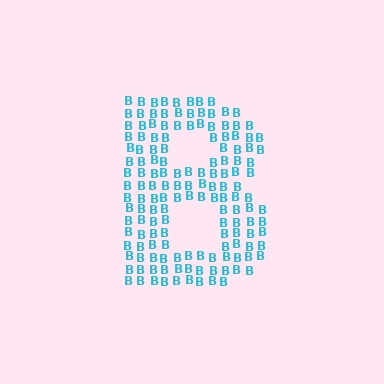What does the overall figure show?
The overall figure shows the letter B.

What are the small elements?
The small elements are letter B's.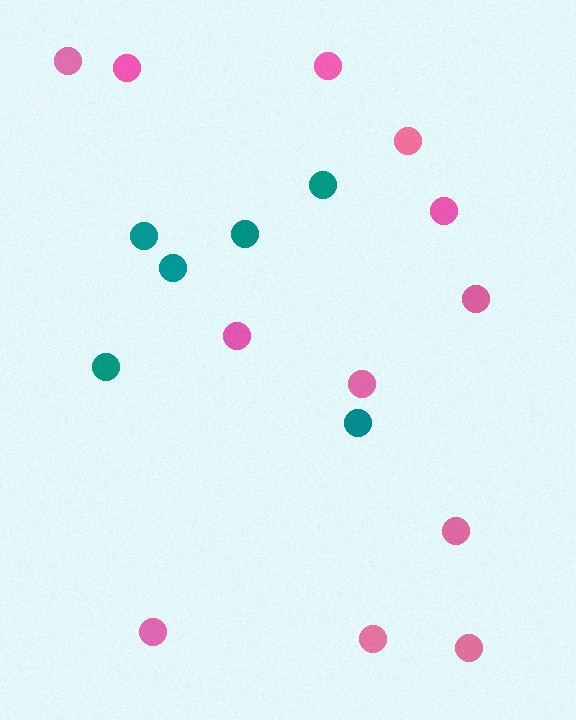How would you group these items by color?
There are 2 groups: one group of teal circles (6) and one group of pink circles (12).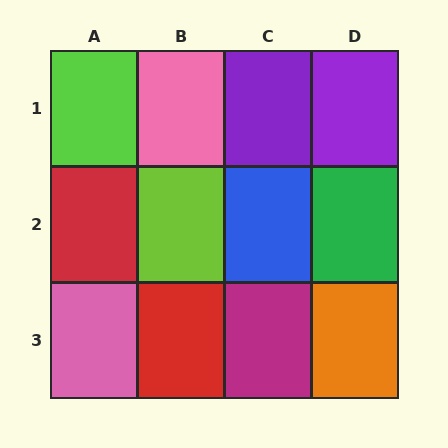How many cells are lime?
2 cells are lime.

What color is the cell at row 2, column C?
Blue.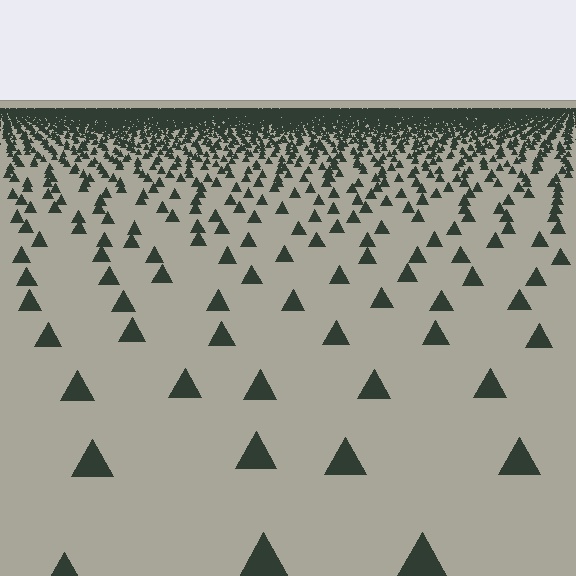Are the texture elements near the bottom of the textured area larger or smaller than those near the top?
Larger. Near the bottom, elements are closer to the viewer and appear at a bigger on-screen size.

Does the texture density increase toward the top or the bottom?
Density increases toward the top.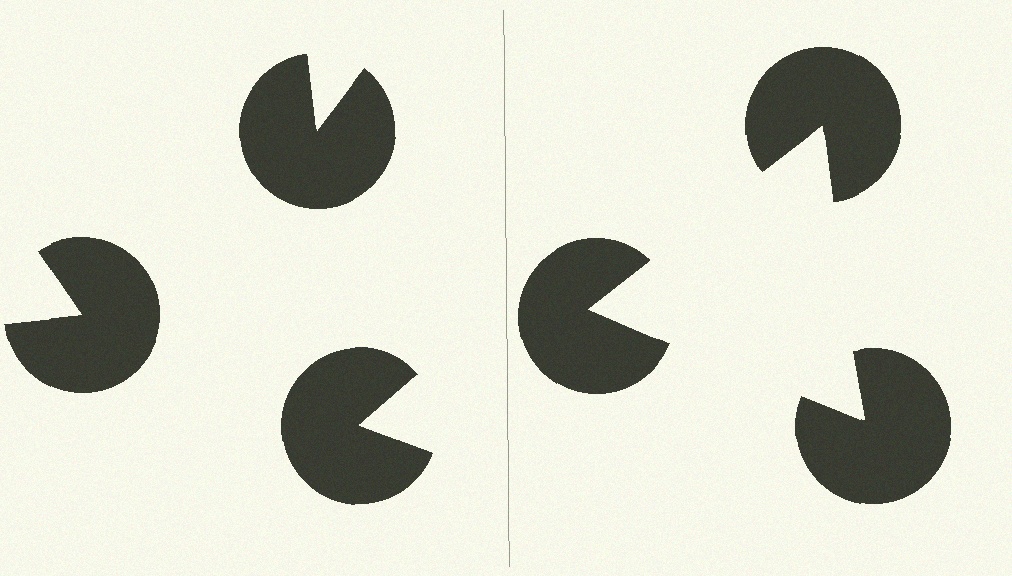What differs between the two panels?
The pac-man discs are positioned identically on both sides; only the wedge orientations differ. On the right they align to a triangle; on the left they are misaligned.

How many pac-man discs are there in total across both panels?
6 — 3 on each side.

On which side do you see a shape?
An illusory triangle appears on the right side. On the left side the wedge cuts are rotated, so no coherent shape forms.